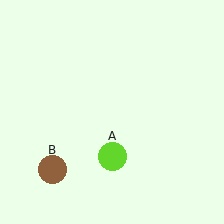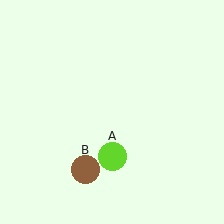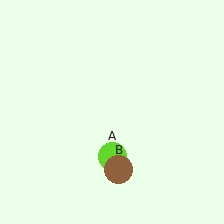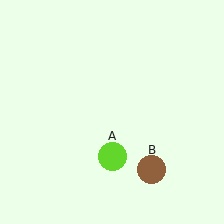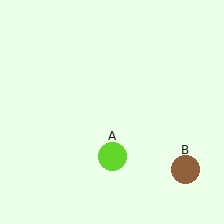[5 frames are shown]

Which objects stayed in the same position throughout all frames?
Lime circle (object A) remained stationary.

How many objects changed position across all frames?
1 object changed position: brown circle (object B).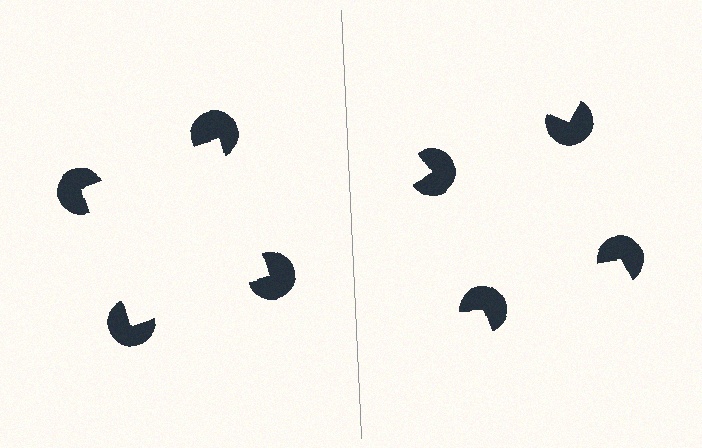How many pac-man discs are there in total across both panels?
8 — 4 on each side.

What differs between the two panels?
The pac-man discs are positioned identically on both sides; only the wedge orientations differ. On the left they align to a square; on the right they are misaligned.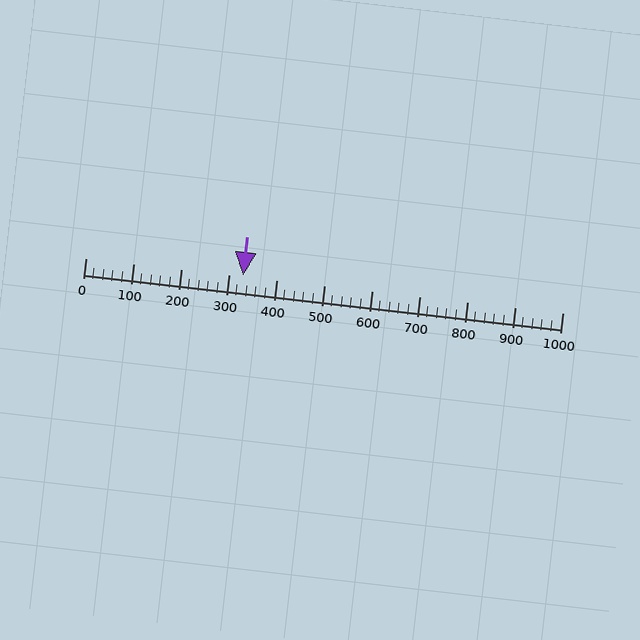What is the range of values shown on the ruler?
The ruler shows values from 0 to 1000.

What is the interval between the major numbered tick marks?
The major tick marks are spaced 100 units apart.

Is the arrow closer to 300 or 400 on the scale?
The arrow is closer to 300.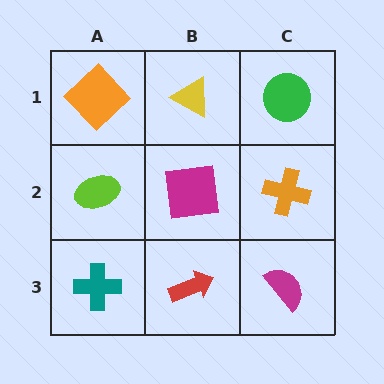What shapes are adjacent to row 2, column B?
A yellow triangle (row 1, column B), a red arrow (row 3, column B), a lime ellipse (row 2, column A), an orange cross (row 2, column C).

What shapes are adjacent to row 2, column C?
A green circle (row 1, column C), a magenta semicircle (row 3, column C), a magenta square (row 2, column B).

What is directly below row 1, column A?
A lime ellipse.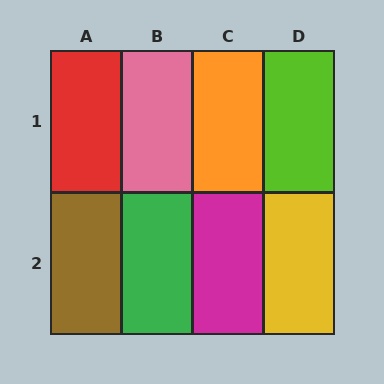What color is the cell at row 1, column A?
Red.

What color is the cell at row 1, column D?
Lime.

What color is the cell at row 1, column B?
Pink.